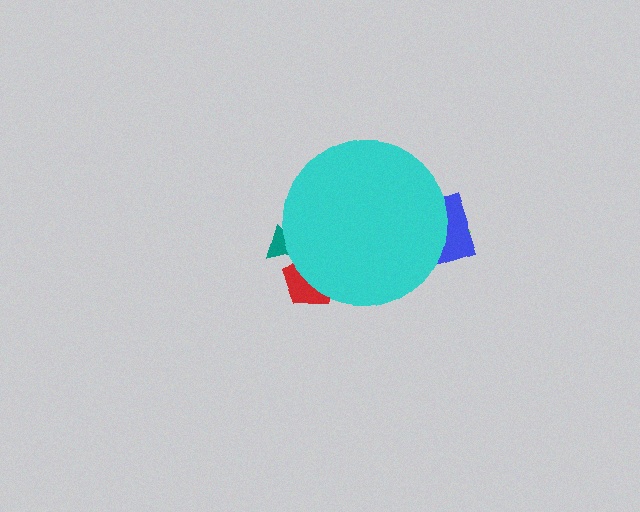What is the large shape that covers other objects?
A cyan circle.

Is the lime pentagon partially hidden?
Yes, the lime pentagon is partially hidden behind the cyan circle.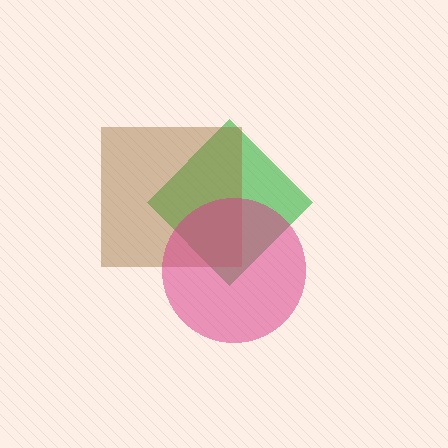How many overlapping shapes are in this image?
There are 3 overlapping shapes in the image.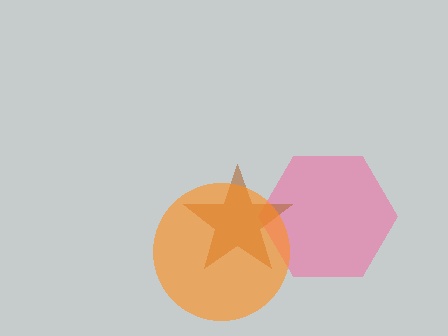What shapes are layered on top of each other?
The layered shapes are: a pink hexagon, a brown star, an orange circle.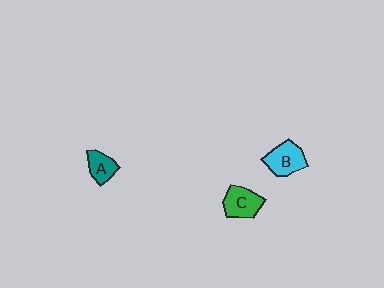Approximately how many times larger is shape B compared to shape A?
Approximately 1.5 times.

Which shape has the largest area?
Shape B (cyan).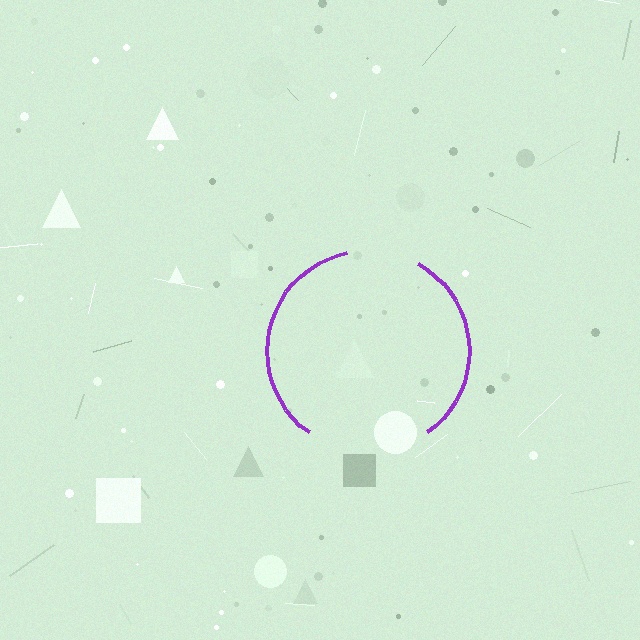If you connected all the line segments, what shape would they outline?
They would outline a circle.